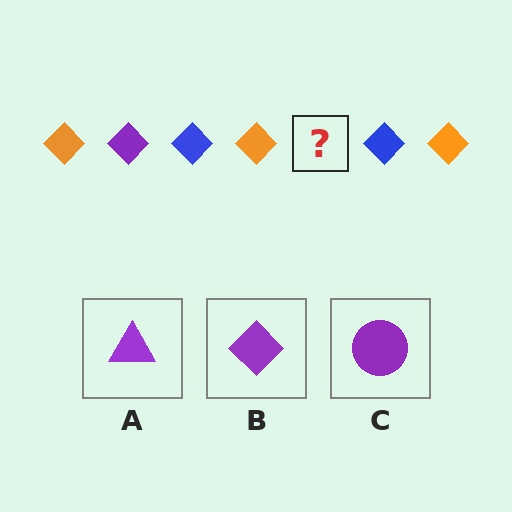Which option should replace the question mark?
Option B.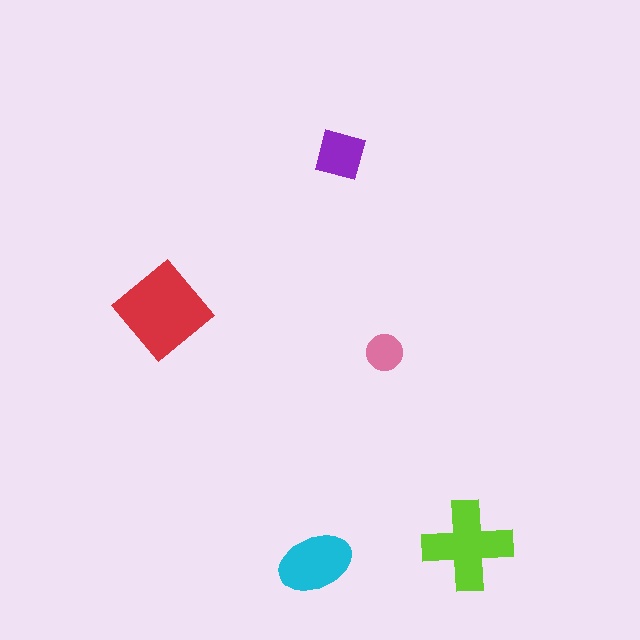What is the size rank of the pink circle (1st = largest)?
5th.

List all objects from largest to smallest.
The red diamond, the lime cross, the cyan ellipse, the purple square, the pink circle.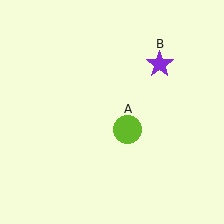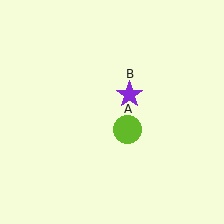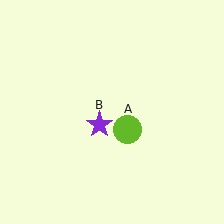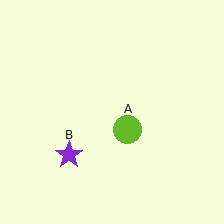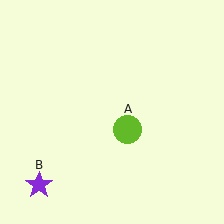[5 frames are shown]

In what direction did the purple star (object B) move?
The purple star (object B) moved down and to the left.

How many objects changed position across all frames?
1 object changed position: purple star (object B).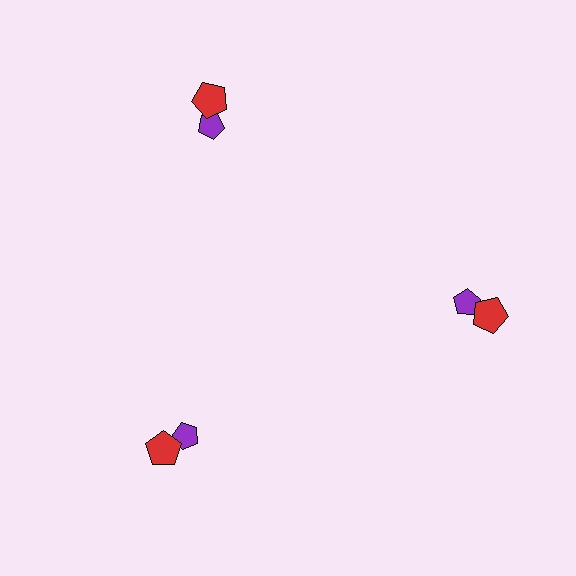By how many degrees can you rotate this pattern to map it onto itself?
The pattern maps onto itself every 120 degrees of rotation.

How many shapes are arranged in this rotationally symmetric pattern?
There are 6 shapes, arranged in 3 groups of 2.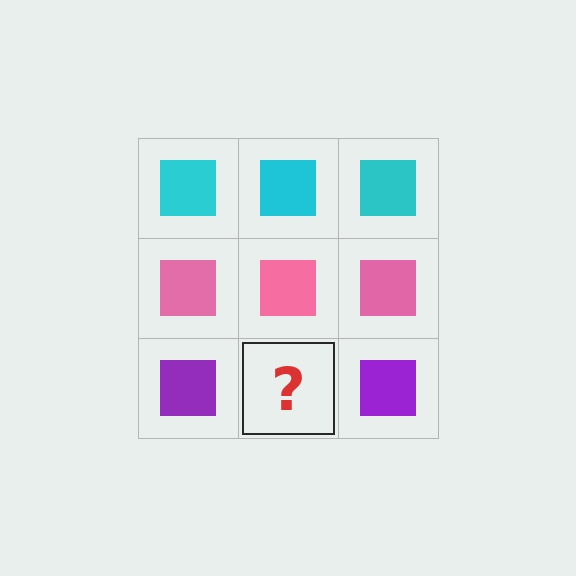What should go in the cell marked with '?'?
The missing cell should contain a purple square.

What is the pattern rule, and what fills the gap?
The rule is that each row has a consistent color. The gap should be filled with a purple square.